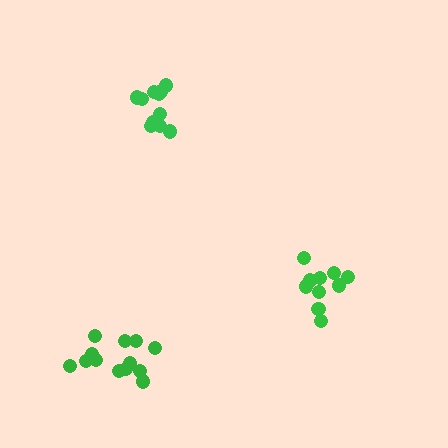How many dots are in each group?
Group 1: 13 dots, Group 2: 12 dots, Group 3: 10 dots (35 total).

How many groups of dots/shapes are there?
There are 3 groups.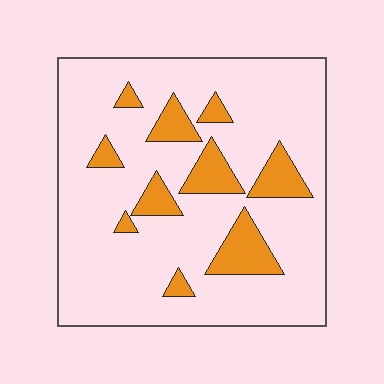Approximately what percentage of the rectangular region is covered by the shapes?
Approximately 15%.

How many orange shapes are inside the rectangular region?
10.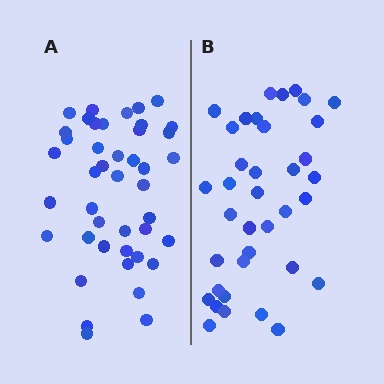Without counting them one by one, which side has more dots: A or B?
Region A (the left region) has more dots.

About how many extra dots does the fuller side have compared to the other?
Region A has about 6 more dots than region B.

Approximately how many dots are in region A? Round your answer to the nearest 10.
About 40 dots. (The exact count is 43, which rounds to 40.)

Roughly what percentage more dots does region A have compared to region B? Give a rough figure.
About 15% more.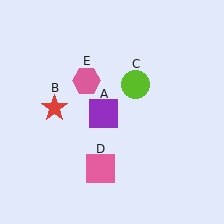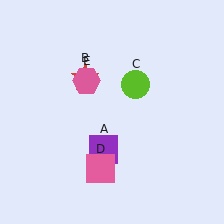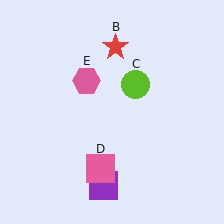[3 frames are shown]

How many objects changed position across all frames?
2 objects changed position: purple square (object A), red star (object B).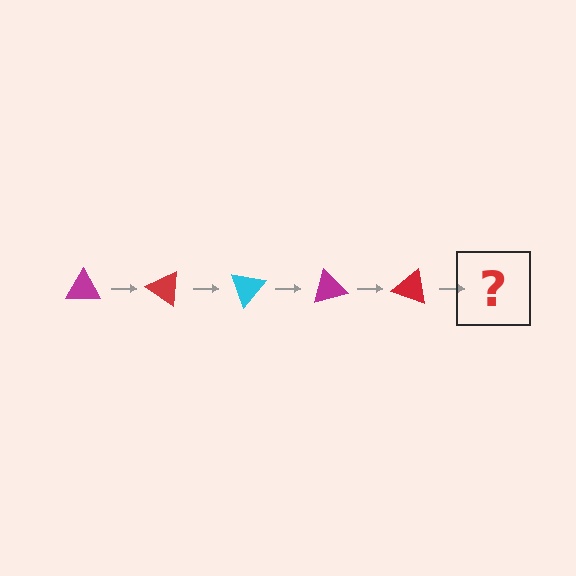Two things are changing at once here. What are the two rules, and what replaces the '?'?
The two rules are that it rotates 35 degrees each step and the color cycles through magenta, red, and cyan. The '?' should be a cyan triangle, rotated 175 degrees from the start.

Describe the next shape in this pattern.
It should be a cyan triangle, rotated 175 degrees from the start.